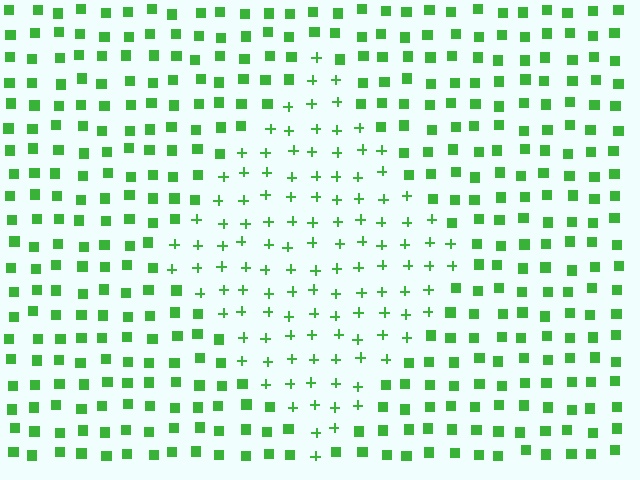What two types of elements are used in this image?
The image uses plus signs inside the diamond region and squares outside it.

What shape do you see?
I see a diamond.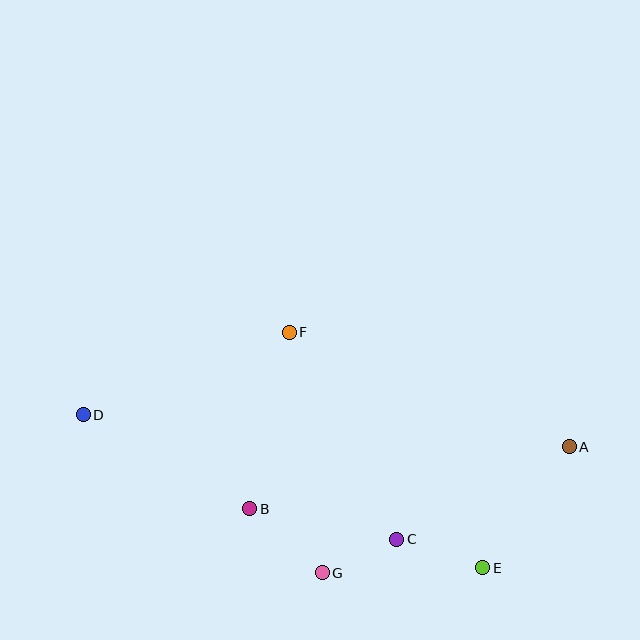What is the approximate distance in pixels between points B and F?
The distance between B and F is approximately 181 pixels.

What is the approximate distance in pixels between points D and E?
The distance between D and E is approximately 428 pixels.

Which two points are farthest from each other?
Points A and D are farthest from each other.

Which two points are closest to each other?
Points C and G are closest to each other.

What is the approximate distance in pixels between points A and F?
The distance between A and F is approximately 302 pixels.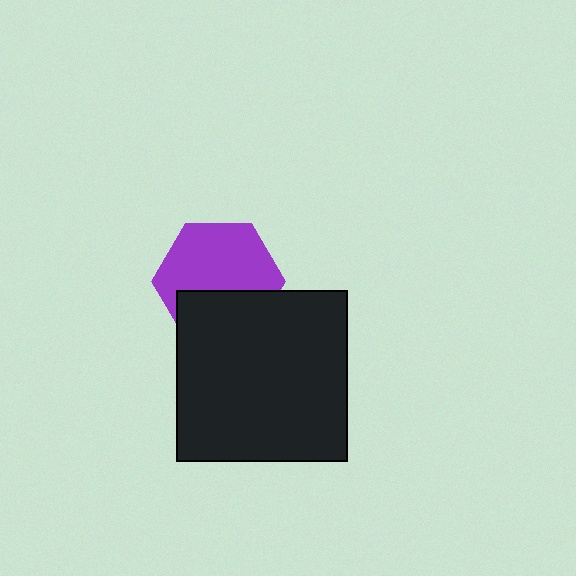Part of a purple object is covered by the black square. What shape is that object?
It is a hexagon.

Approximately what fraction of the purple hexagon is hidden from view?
Roughly 38% of the purple hexagon is hidden behind the black square.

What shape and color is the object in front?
The object in front is a black square.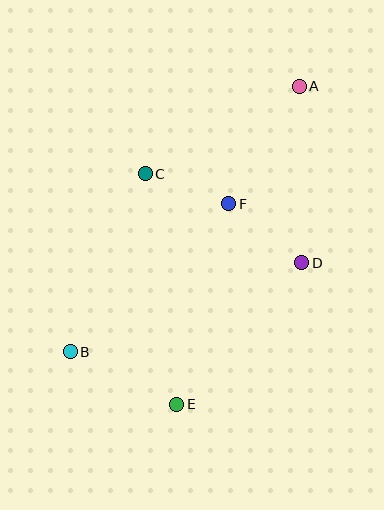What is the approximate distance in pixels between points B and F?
The distance between B and F is approximately 217 pixels.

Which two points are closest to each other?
Points C and F are closest to each other.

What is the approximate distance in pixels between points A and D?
The distance between A and D is approximately 177 pixels.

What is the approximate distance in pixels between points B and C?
The distance between B and C is approximately 193 pixels.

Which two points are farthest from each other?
Points A and B are farthest from each other.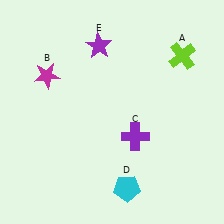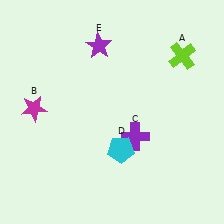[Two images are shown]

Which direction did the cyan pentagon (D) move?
The cyan pentagon (D) moved up.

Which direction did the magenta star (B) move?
The magenta star (B) moved down.